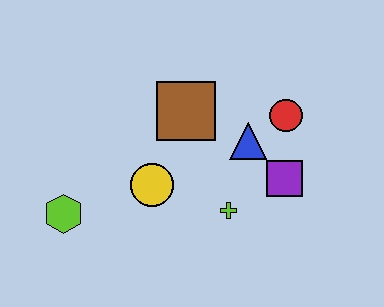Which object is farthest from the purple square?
The lime hexagon is farthest from the purple square.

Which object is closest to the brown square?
The blue triangle is closest to the brown square.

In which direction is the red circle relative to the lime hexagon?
The red circle is to the right of the lime hexagon.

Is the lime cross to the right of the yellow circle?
Yes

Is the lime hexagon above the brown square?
No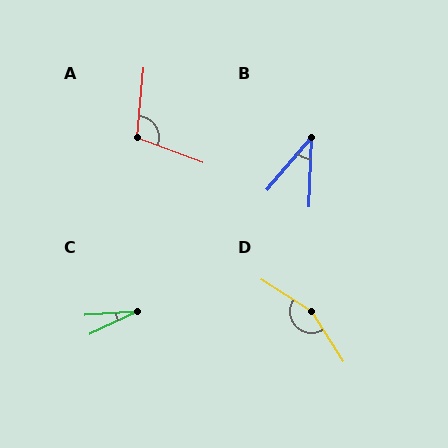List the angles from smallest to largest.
C (21°), B (38°), A (105°), D (155°).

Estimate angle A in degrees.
Approximately 105 degrees.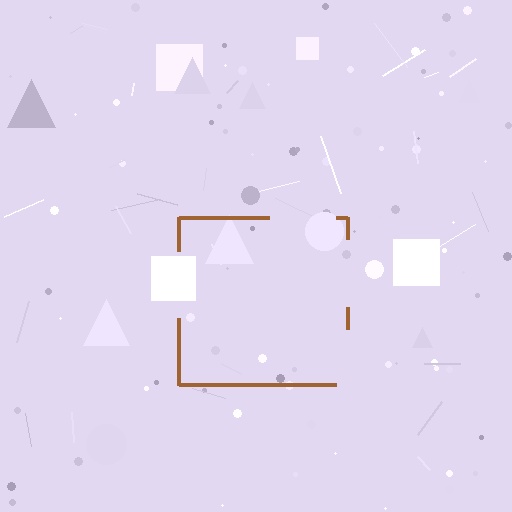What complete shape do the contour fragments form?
The contour fragments form a square.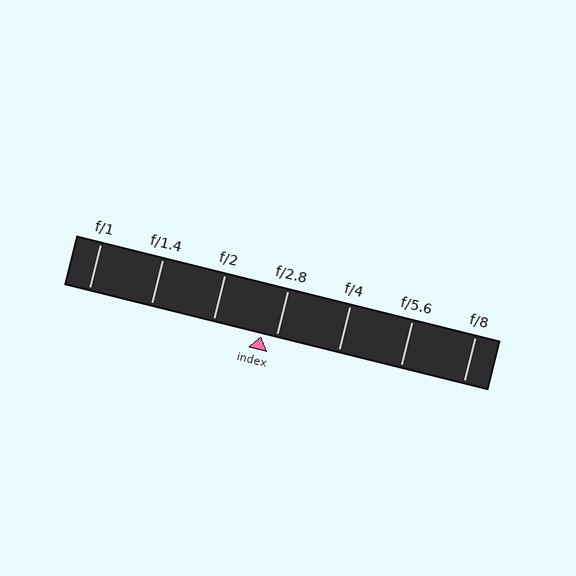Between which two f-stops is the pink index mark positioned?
The index mark is between f/2 and f/2.8.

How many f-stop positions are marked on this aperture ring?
There are 7 f-stop positions marked.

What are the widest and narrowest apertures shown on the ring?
The widest aperture shown is f/1 and the narrowest is f/8.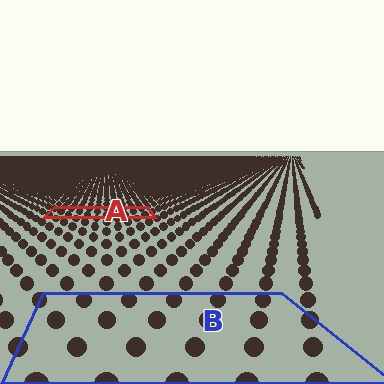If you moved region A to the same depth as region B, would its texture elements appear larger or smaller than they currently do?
They would appear larger. At a closer depth, the same texture elements are projected at a bigger on-screen size.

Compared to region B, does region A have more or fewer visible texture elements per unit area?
Region A has more texture elements per unit area — they are packed more densely because it is farther away.